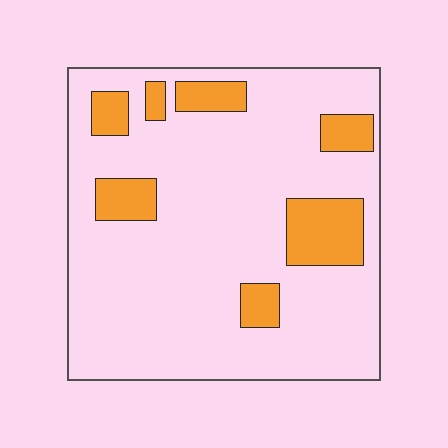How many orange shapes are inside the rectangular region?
7.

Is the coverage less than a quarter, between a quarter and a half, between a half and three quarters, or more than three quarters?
Less than a quarter.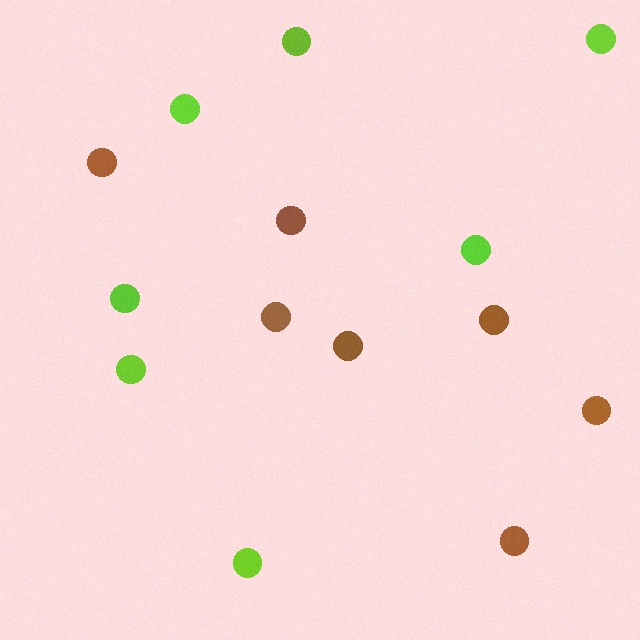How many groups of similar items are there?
There are 2 groups: one group of lime circles (7) and one group of brown circles (7).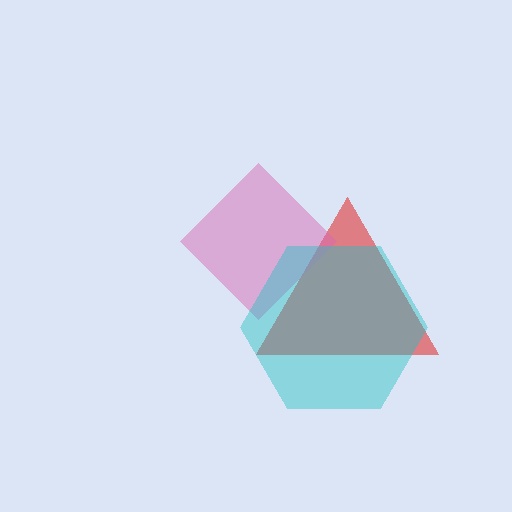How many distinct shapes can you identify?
There are 3 distinct shapes: a red triangle, a pink diamond, a cyan hexagon.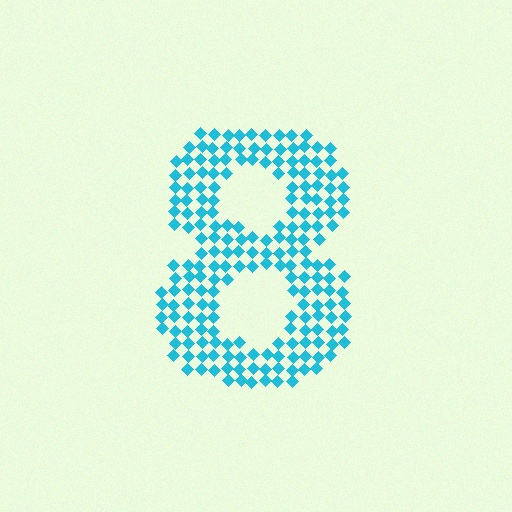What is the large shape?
The large shape is the digit 8.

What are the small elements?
The small elements are diamonds.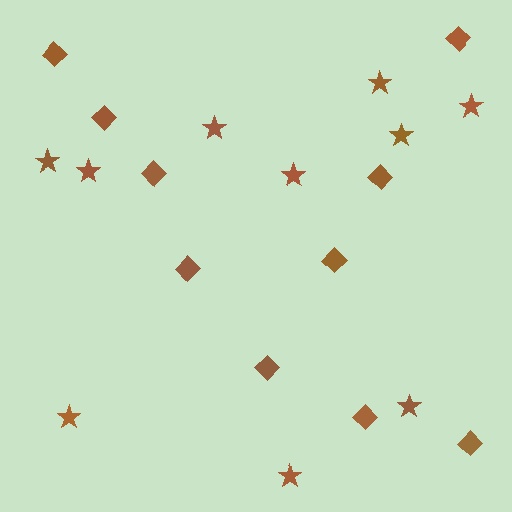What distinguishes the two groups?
There are 2 groups: one group of stars (10) and one group of diamonds (10).